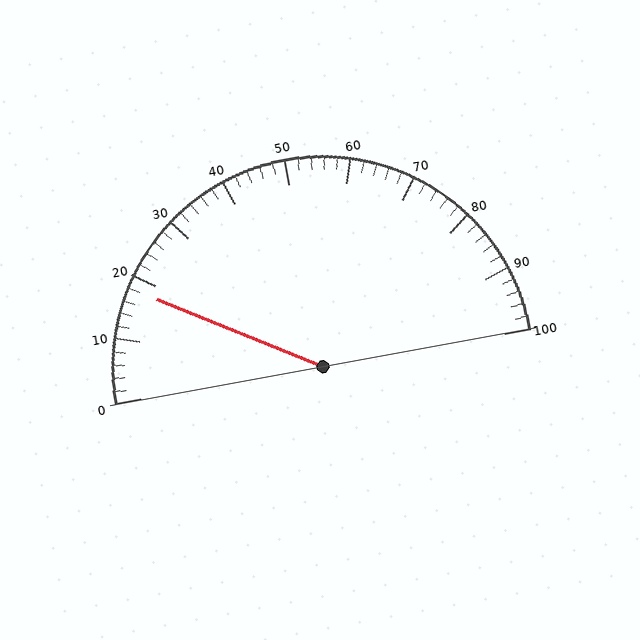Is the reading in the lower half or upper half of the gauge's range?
The reading is in the lower half of the range (0 to 100).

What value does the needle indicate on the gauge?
The needle indicates approximately 18.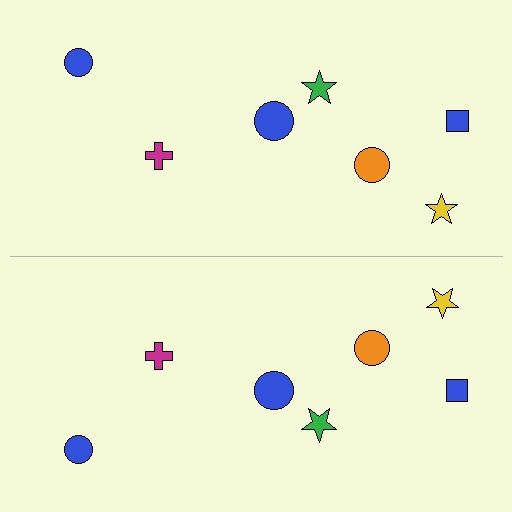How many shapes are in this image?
There are 14 shapes in this image.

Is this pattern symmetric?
Yes, this pattern has bilateral (reflection) symmetry.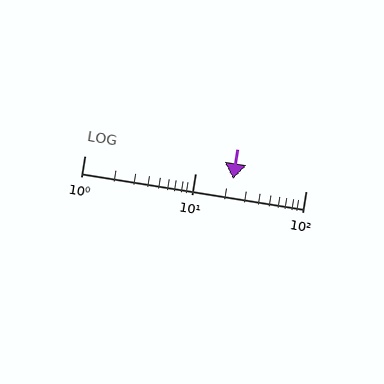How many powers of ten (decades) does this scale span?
The scale spans 2 decades, from 1 to 100.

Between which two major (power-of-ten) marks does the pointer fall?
The pointer is between 10 and 100.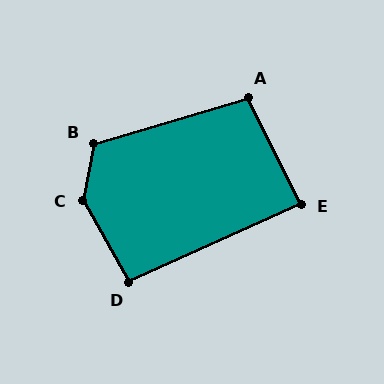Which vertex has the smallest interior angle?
E, at approximately 88 degrees.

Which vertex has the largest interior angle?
C, at approximately 139 degrees.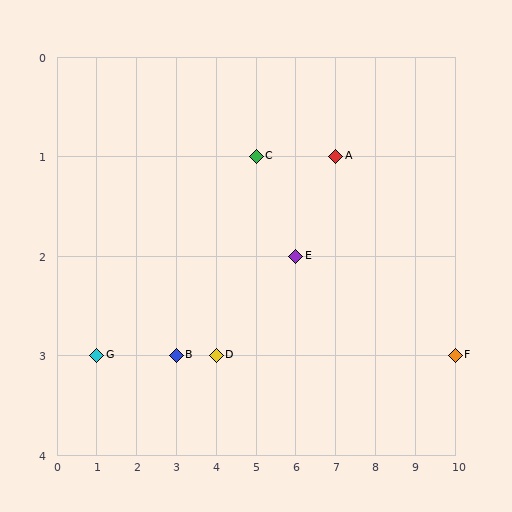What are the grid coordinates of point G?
Point G is at grid coordinates (1, 3).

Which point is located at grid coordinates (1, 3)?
Point G is at (1, 3).